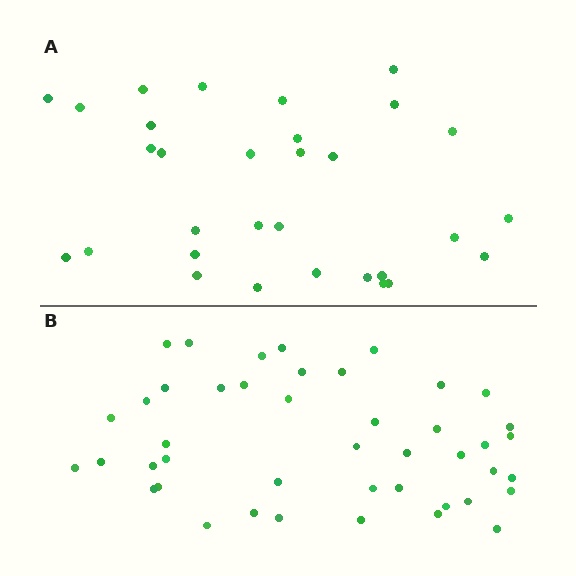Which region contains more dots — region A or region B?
Region B (the bottom region) has more dots.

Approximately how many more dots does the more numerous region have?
Region B has approximately 15 more dots than region A.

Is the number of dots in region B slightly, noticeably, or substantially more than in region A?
Region B has noticeably more, but not dramatically so. The ratio is roughly 1.4 to 1.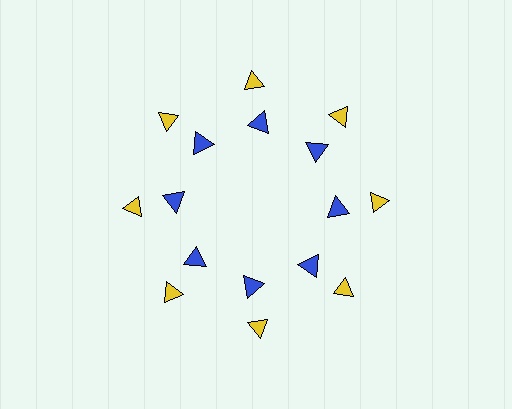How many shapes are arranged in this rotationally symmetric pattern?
There are 16 shapes, arranged in 8 groups of 2.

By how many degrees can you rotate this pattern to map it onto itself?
The pattern maps onto itself every 45 degrees of rotation.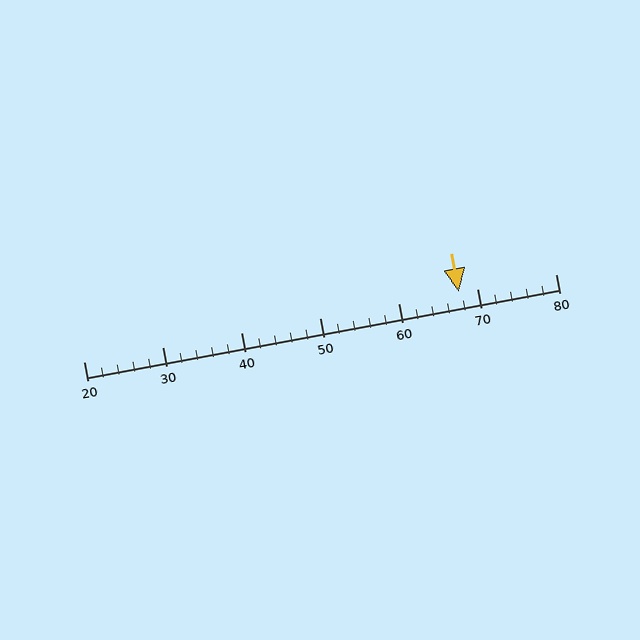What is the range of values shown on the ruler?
The ruler shows values from 20 to 80.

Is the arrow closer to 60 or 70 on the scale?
The arrow is closer to 70.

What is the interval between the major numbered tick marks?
The major tick marks are spaced 10 units apart.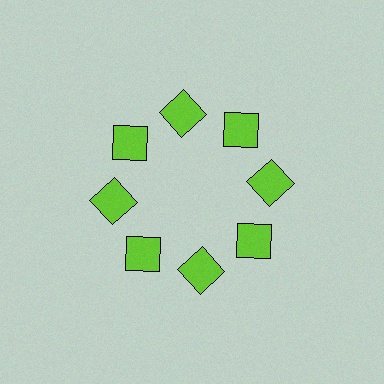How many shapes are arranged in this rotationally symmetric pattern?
There are 8 shapes, arranged in 8 groups of 1.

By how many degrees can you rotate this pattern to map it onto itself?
The pattern maps onto itself every 45 degrees of rotation.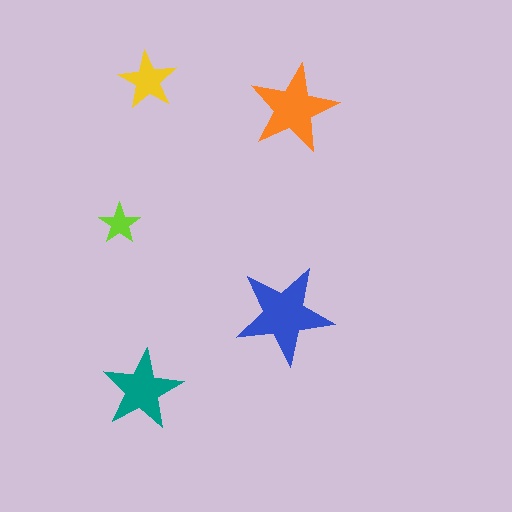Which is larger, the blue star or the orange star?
The blue one.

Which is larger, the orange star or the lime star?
The orange one.